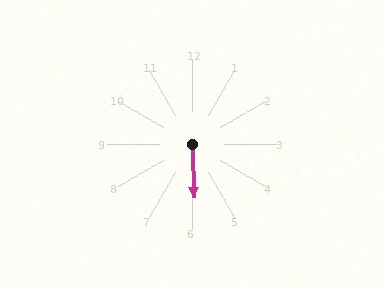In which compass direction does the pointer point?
South.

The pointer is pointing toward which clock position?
Roughly 6 o'clock.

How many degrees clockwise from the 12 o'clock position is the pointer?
Approximately 178 degrees.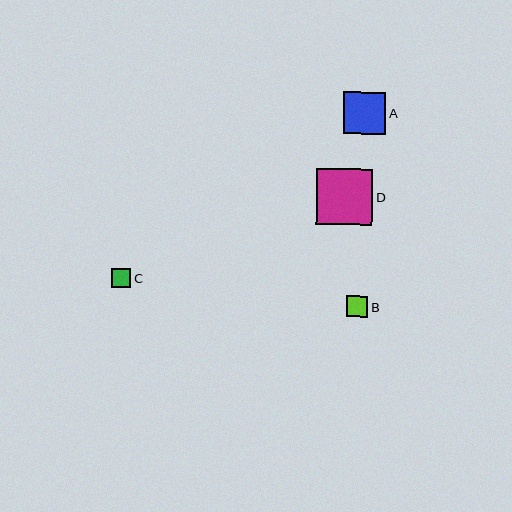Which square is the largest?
Square D is the largest with a size of approximately 56 pixels.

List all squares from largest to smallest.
From largest to smallest: D, A, B, C.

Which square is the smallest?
Square C is the smallest with a size of approximately 19 pixels.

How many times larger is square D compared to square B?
Square D is approximately 2.7 times the size of square B.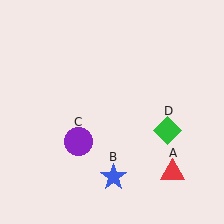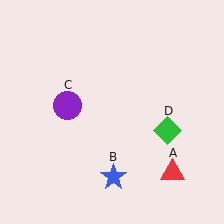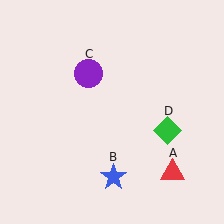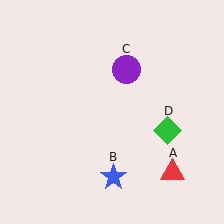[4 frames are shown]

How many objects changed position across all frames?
1 object changed position: purple circle (object C).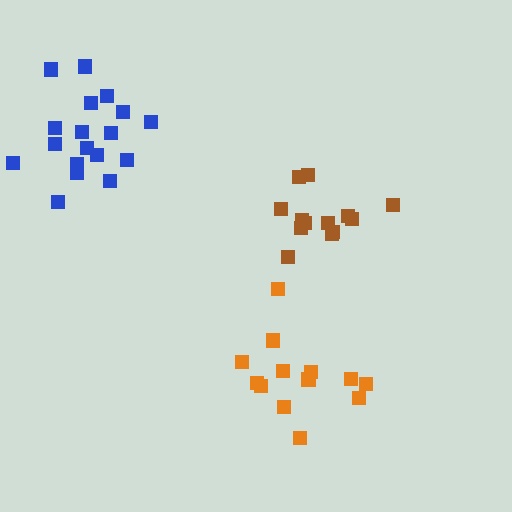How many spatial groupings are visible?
There are 3 spatial groupings.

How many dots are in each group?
Group 1: 13 dots, Group 2: 18 dots, Group 3: 13 dots (44 total).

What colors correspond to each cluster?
The clusters are colored: brown, blue, orange.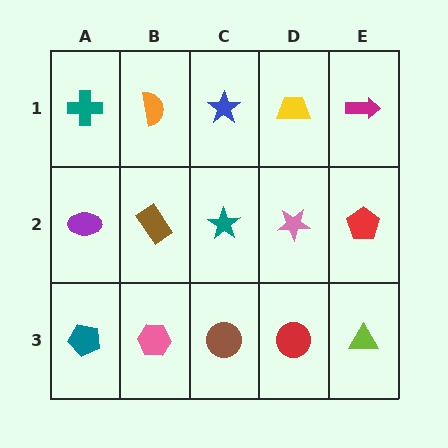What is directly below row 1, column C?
A teal star.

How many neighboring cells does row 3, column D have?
3.